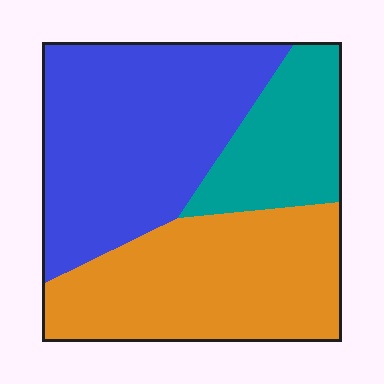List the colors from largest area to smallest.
From largest to smallest: blue, orange, teal.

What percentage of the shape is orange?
Orange takes up about three eighths (3/8) of the shape.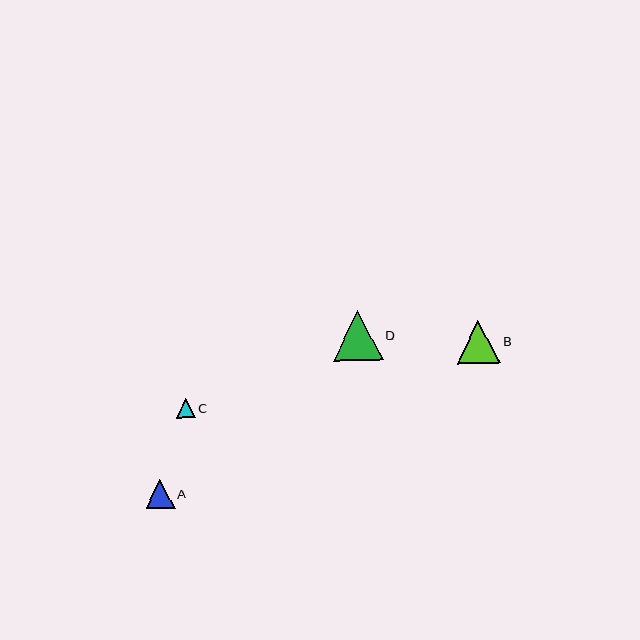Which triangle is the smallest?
Triangle C is the smallest with a size of approximately 19 pixels.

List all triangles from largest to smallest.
From largest to smallest: D, B, A, C.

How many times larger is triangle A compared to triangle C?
Triangle A is approximately 1.5 times the size of triangle C.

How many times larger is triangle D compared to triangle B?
Triangle D is approximately 1.2 times the size of triangle B.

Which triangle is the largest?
Triangle D is the largest with a size of approximately 50 pixels.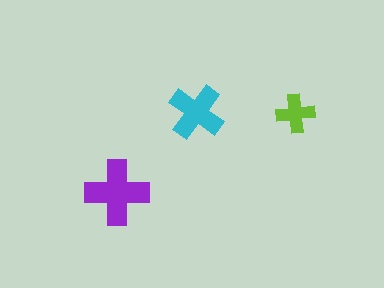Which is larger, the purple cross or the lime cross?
The purple one.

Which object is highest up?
The cyan cross is topmost.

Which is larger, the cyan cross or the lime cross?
The cyan one.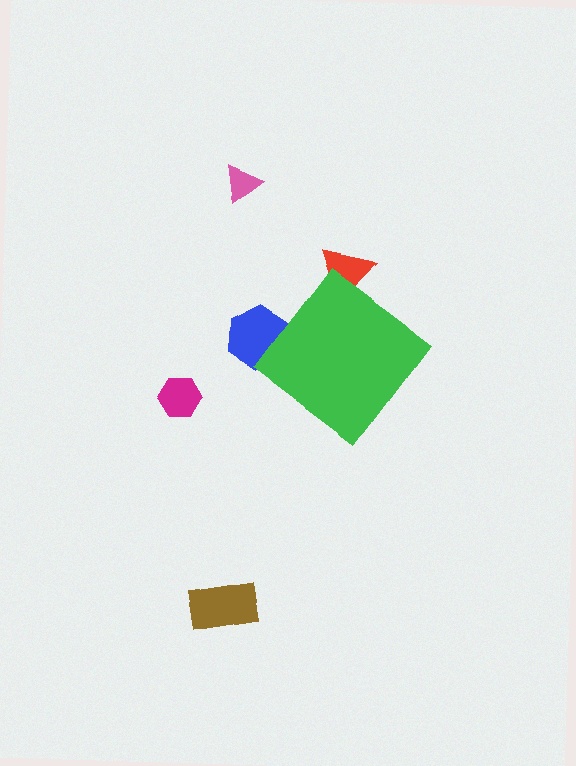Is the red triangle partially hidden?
Yes, the red triangle is partially hidden behind the green diamond.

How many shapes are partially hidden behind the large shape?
2 shapes are partially hidden.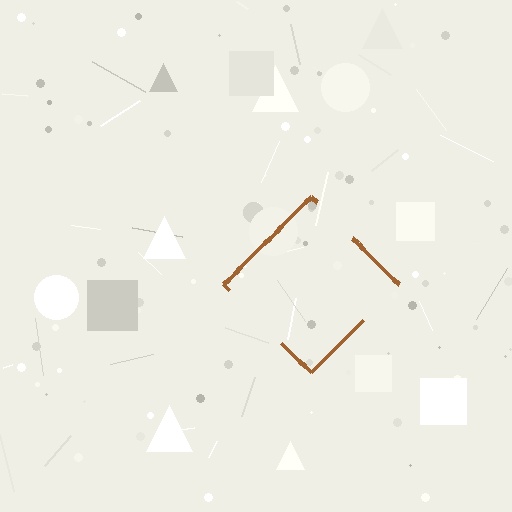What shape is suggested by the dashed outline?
The dashed outline suggests a diamond.